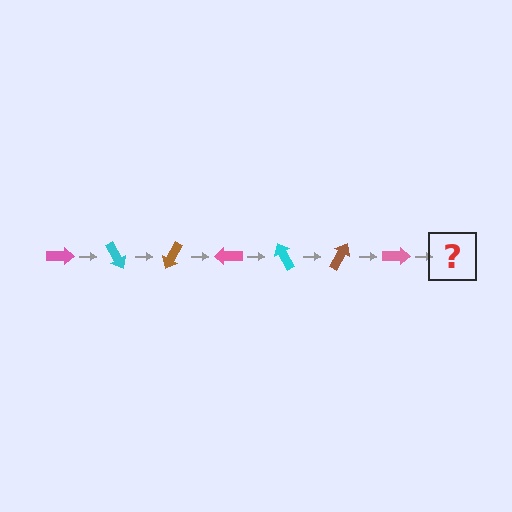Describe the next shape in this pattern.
It should be a cyan arrow, rotated 420 degrees from the start.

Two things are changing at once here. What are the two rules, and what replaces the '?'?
The two rules are that it rotates 60 degrees each step and the color cycles through pink, cyan, and brown. The '?' should be a cyan arrow, rotated 420 degrees from the start.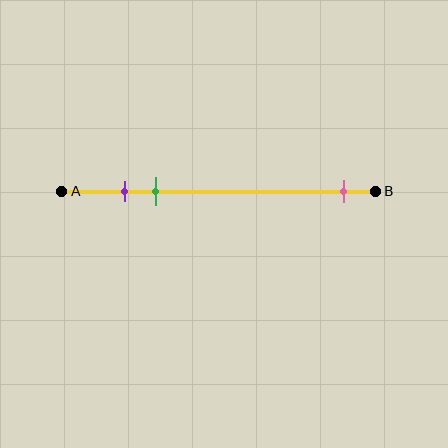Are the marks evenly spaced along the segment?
No, the marks are not evenly spaced.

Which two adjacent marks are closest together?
The purple and green marks are the closest adjacent pair.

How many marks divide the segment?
There are 3 marks dividing the segment.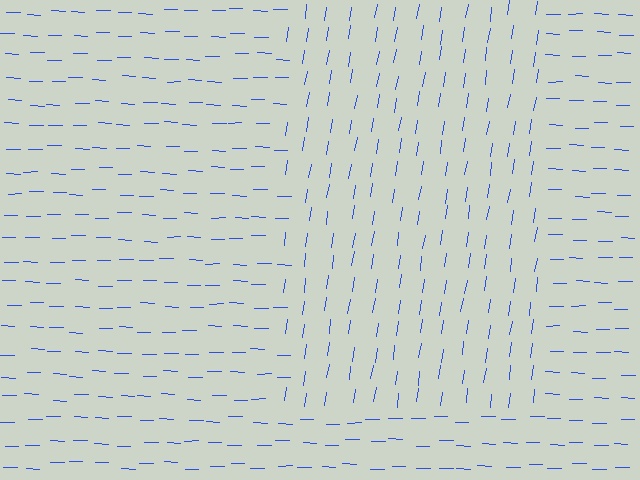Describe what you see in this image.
The image is filled with small blue line segments. A rectangle region in the image has lines oriented differently from the surrounding lines, creating a visible texture boundary.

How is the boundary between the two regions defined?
The boundary is defined purely by a change in line orientation (approximately 82 degrees difference). All lines are the same color and thickness.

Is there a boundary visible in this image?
Yes, there is a texture boundary formed by a change in line orientation.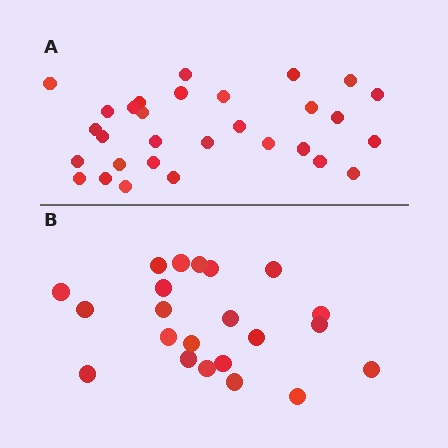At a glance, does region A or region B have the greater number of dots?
Region A (the top region) has more dots.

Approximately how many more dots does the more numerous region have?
Region A has roughly 8 or so more dots than region B.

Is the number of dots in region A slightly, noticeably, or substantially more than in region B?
Region A has noticeably more, but not dramatically so. The ratio is roughly 1.4 to 1.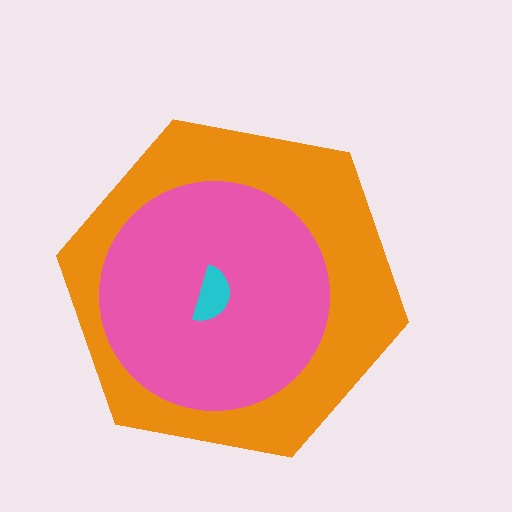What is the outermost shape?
The orange hexagon.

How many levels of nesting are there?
3.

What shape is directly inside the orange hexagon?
The pink circle.